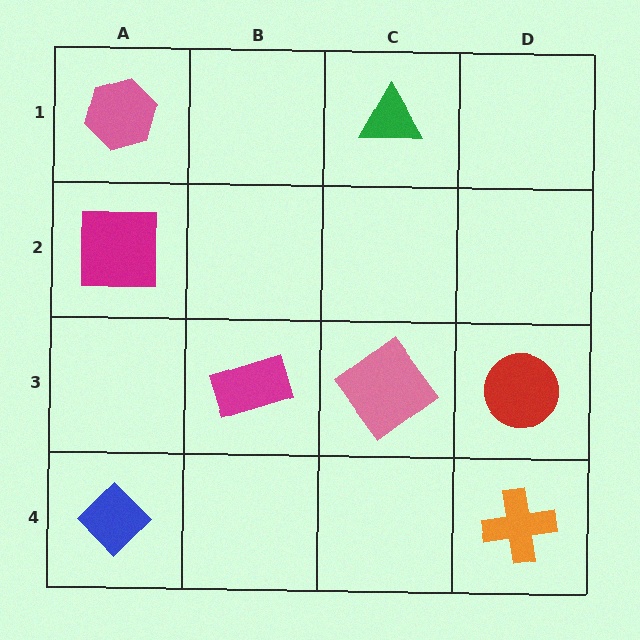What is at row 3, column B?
A magenta rectangle.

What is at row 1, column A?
A pink hexagon.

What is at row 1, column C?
A green triangle.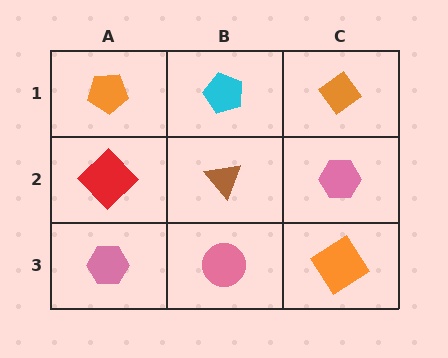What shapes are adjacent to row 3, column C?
A pink hexagon (row 2, column C), a pink circle (row 3, column B).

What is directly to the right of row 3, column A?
A pink circle.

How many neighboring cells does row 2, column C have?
3.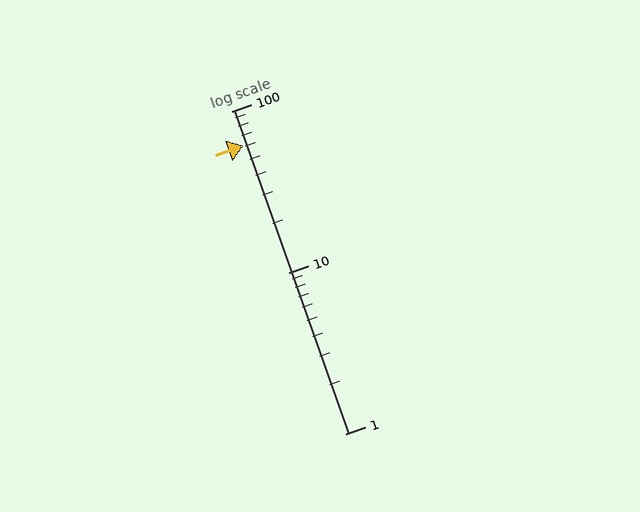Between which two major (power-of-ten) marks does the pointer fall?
The pointer is between 10 and 100.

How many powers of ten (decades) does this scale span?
The scale spans 2 decades, from 1 to 100.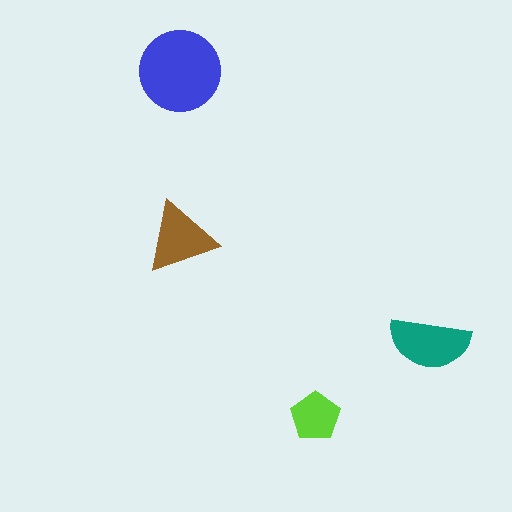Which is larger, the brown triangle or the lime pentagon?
The brown triangle.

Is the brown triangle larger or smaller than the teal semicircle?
Smaller.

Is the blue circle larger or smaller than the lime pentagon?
Larger.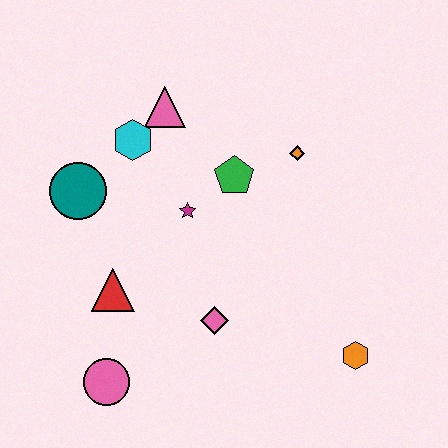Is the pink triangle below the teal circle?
No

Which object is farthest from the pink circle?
The orange diamond is farthest from the pink circle.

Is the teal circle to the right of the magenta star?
No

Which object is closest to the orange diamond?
The green pentagon is closest to the orange diamond.